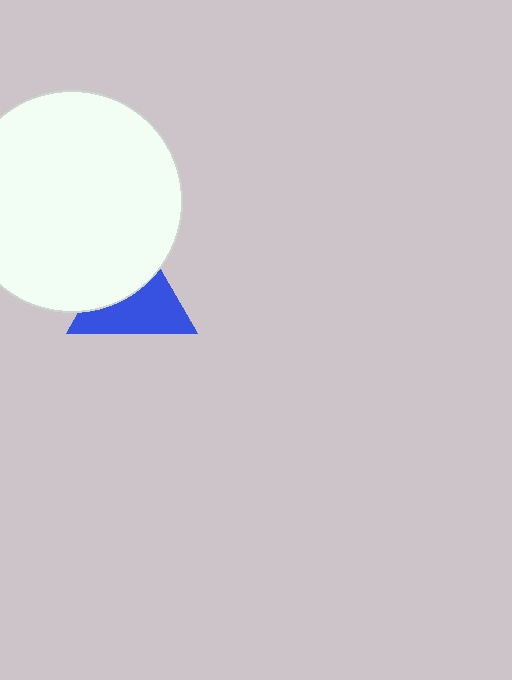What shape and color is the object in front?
The object in front is a white circle.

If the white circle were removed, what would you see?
You would see the complete blue triangle.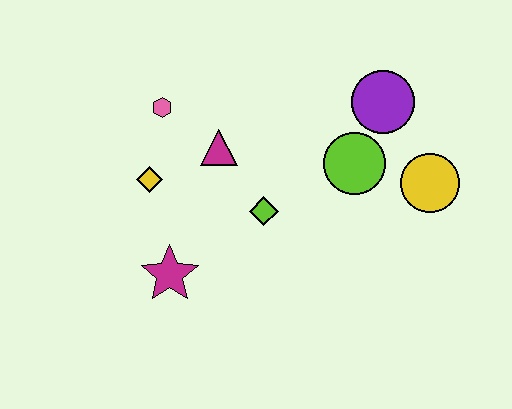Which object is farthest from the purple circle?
The magenta star is farthest from the purple circle.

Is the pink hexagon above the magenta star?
Yes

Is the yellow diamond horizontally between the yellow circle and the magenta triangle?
No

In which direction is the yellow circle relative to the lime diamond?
The yellow circle is to the right of the lime diamond.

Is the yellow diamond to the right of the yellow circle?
No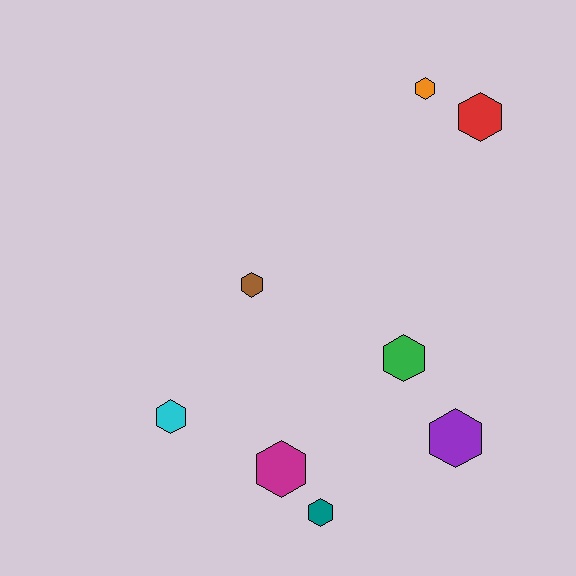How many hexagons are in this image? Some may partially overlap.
There are 8 hexagons.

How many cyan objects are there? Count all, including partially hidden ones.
There is 1 cyan object.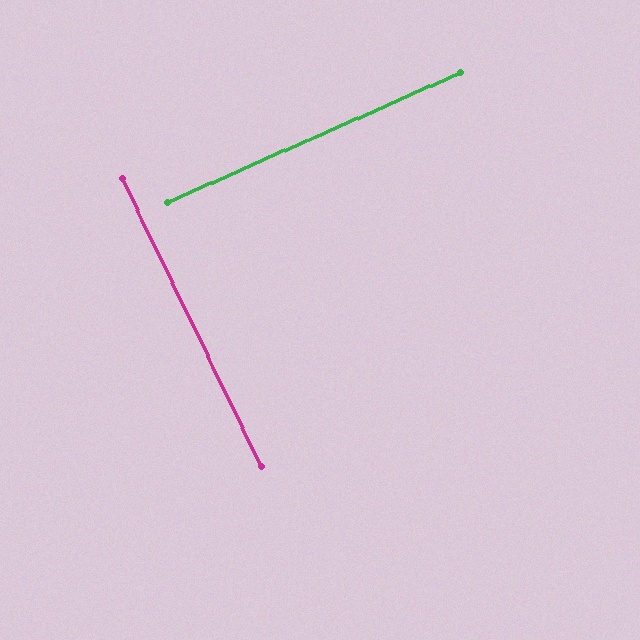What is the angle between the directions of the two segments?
Approximately 88 degrees.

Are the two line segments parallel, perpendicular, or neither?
Perpendicular — they meet at approximately 88°.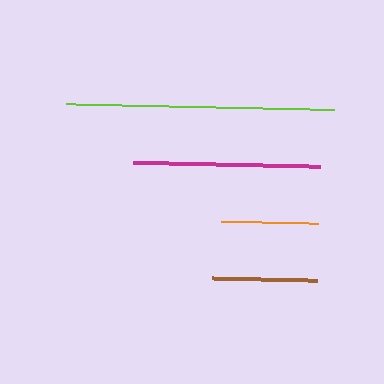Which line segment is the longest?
The lime line is the longest at approximately 268 pixels.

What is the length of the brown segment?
The brown segment is approximately 105 pixels long.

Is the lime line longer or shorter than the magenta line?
The lime line is longer than the magenta line.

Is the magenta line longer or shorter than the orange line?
The magenta line is longer than the orange line.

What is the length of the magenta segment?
The magenta segment is approximately 188 pixels long.